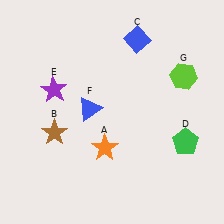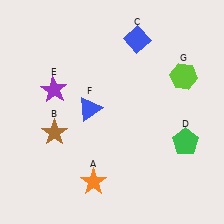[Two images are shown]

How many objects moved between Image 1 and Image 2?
1 object moved between the two images.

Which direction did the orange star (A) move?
The orange star (A) moved down.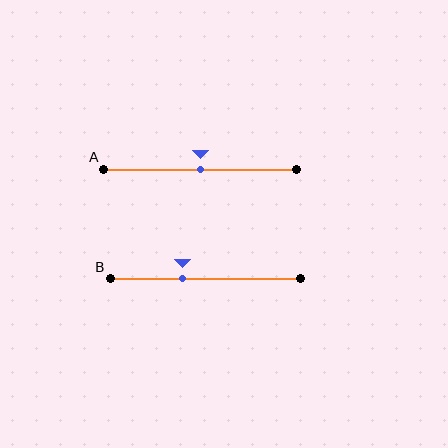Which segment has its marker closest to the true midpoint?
Segment A has its marker closest to the true midpoint.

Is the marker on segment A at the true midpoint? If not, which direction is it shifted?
Yes, the marker on segment A is at the true midpoint.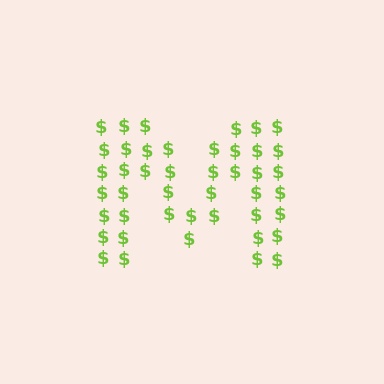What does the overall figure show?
The overall figure shows the letter M.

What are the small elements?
The small elements are dollar signs.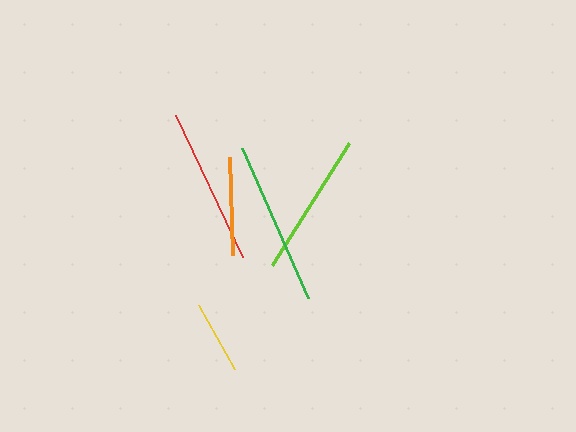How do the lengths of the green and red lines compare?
The green and red lines are approximately the same length.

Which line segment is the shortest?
The yellow line is the shortest at approximately 74 pixels.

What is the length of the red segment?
The red segment is approximately 157 pixels long.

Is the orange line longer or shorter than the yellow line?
The orange line is longer than the yellow line.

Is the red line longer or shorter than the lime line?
The red line is longer than the lime line.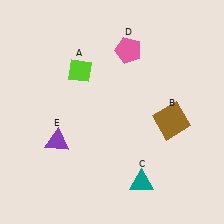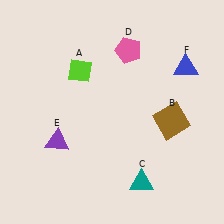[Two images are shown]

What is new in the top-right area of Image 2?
A blue triangle (F) was added in the top-right area of Image 2.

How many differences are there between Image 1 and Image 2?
There is 1 difference between the two images.